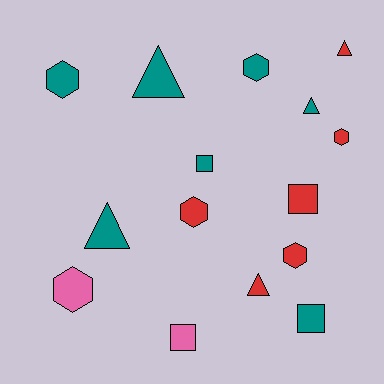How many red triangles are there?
There are 2 red triangles.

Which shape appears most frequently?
Hexagon, with 6 objects.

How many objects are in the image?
There are 15 objects.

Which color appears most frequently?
Teal, with 7 objects.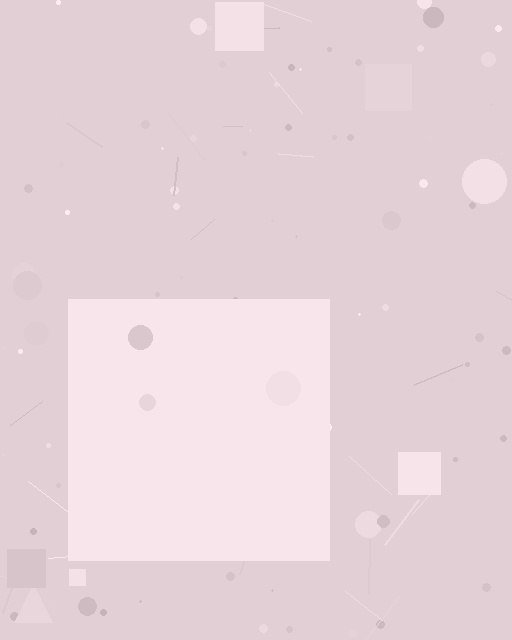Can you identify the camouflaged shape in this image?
The camouflaged shape is a square.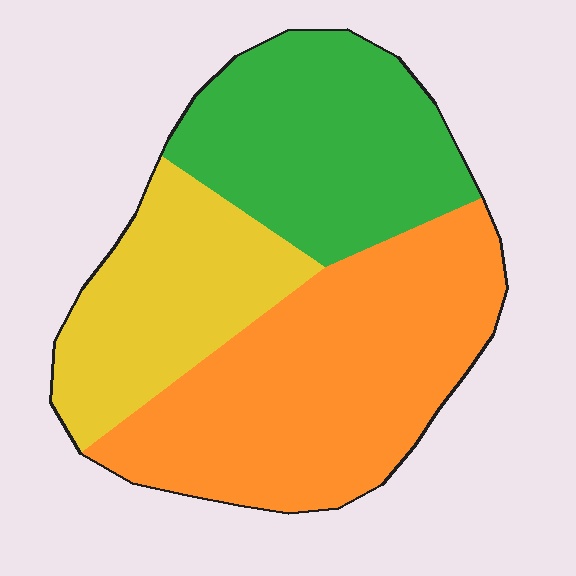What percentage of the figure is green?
Green takes up about one third (1/3) of the figure.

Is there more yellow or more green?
Green.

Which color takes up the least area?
Yellow, at roughly 25%.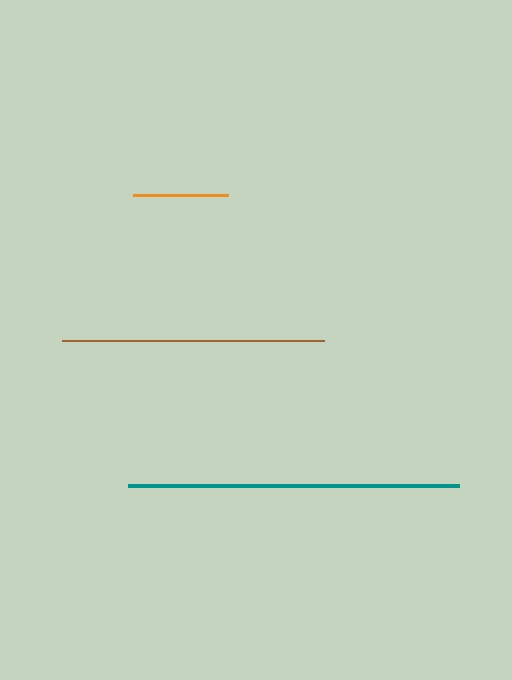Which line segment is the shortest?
The orange line is the shortest at approximately 94 pixels.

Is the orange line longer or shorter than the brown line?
The brown line is longer than the orange line.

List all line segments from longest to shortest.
From longest to shortest: teal, brown, orange.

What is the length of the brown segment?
The brown segment is approximately 262 pixels long.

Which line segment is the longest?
The teal line is the longest at approximately 331 pixels.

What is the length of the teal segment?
The teal segment is approximately 331 pixels long.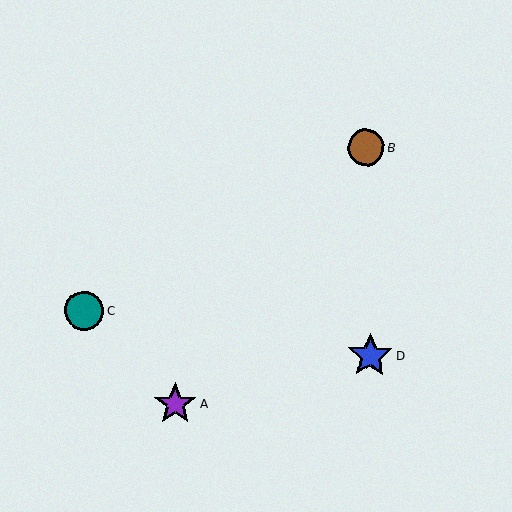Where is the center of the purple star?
The center of the purple star is at (175, 404).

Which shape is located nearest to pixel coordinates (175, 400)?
The purple star (labeled A) at (175, 404) is nearest to that location.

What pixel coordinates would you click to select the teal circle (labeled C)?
Click at (84, 311) to select the teal circle C.